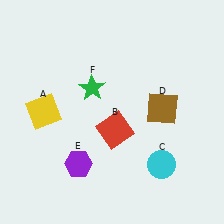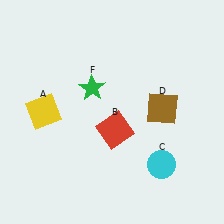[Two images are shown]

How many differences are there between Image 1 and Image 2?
There is 1 difference between the two images.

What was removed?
The purple hexagon (E) was removed in Image 2.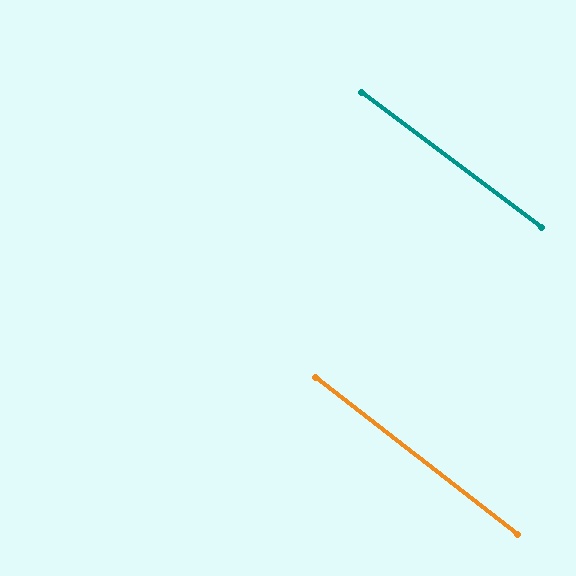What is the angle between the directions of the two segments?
Approximately 1 degree.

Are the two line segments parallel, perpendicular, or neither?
Parallel — their directions differ by only 0.8°.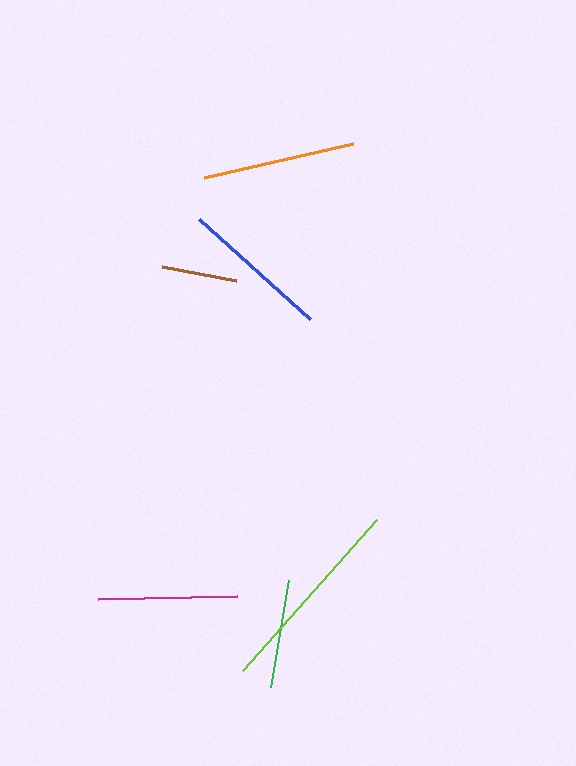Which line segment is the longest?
The lime line is the longest at approximately 201 pixels.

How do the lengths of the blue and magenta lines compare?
The blue and magenta lines are approximately the same length.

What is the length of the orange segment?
The orange segment is approximately 153 pixels long.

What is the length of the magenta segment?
The magenta segment is approximately 139 pixels long.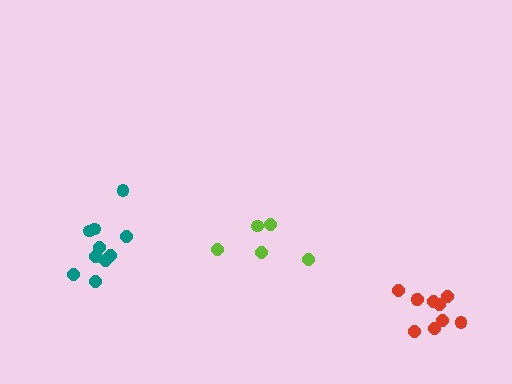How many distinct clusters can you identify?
There are 3 distinct clusters.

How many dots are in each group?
Group 1: 10 dots, Group 2: 5 dots, Group 3: 10 dots (25 total).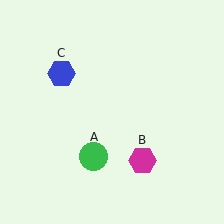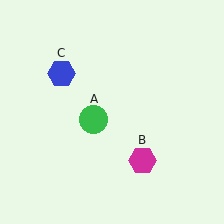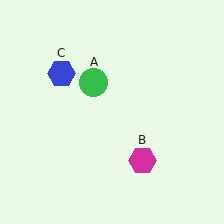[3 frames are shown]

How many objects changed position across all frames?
1 object changed position: green circle (object A).